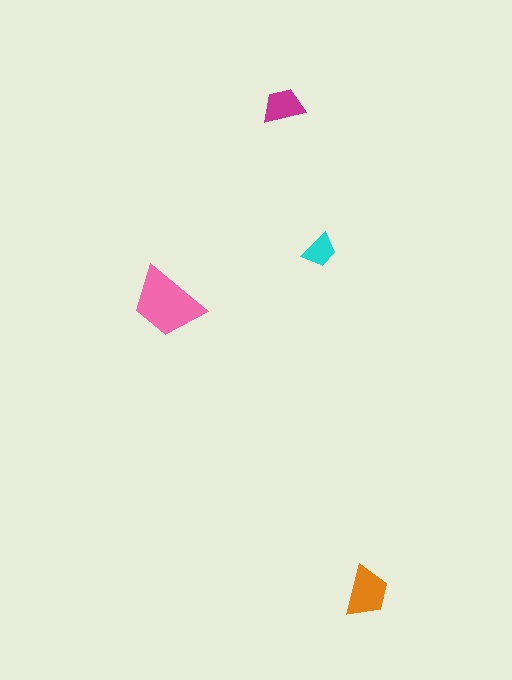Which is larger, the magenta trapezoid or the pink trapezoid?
The pink one.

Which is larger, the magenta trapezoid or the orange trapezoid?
The orange one.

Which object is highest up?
The magenta trapezoid is topmost.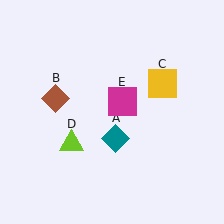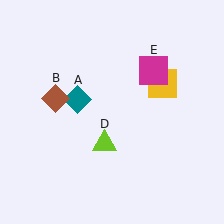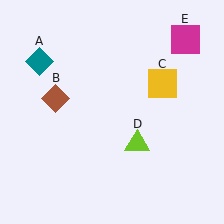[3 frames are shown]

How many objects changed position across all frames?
3 objects changed position: teal diamond (object A), lime triangle (object D), magenta square (object E).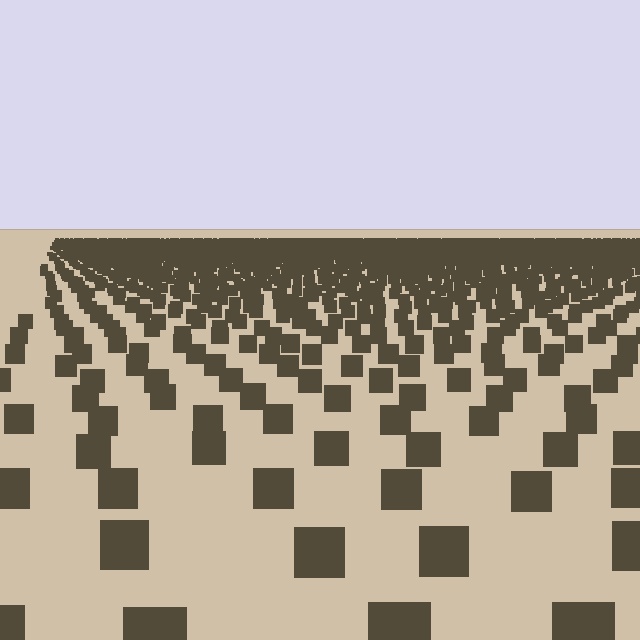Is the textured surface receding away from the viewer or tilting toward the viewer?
The surface is receding away from the viewer. Texture elements get smaller and denser toward the top.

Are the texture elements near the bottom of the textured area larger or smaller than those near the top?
Larger. Near the bottom, elements are closer to the viewer and appear at a bigger on-screen size.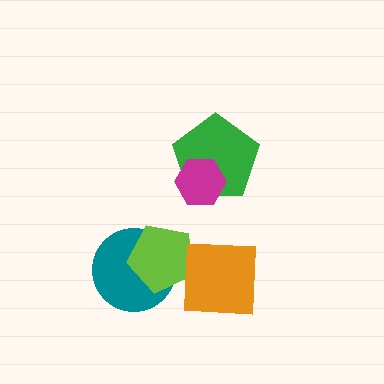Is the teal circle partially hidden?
Yes, it is partially covered by another shape.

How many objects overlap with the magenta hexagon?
1 object overlaps with the magenta hexagon.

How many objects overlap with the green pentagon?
1 object overlaps with the green pentagon.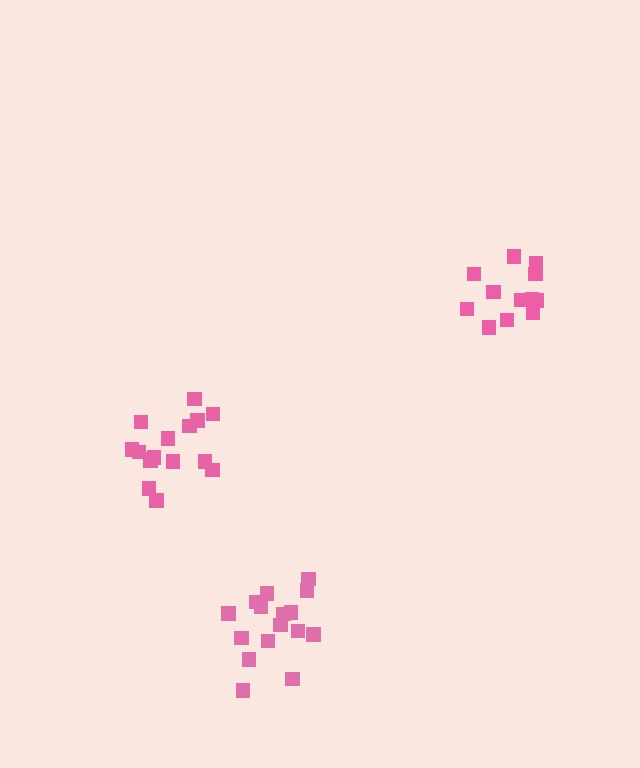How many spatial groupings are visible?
There are 3 spatial groupings.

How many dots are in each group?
Group 1: 16 dots, Group 2: 16 dots, Group 3: 12 dots (44 total).